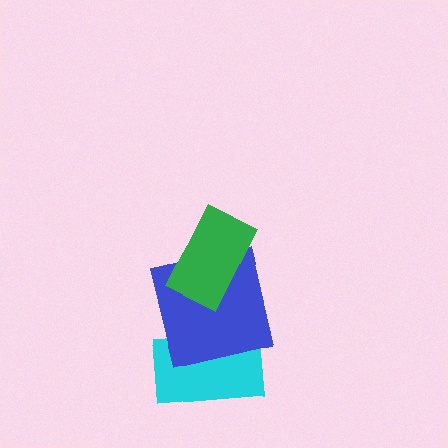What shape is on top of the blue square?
The green rectangle is on top of the blue square.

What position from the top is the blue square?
The blue square is 2nd from the top.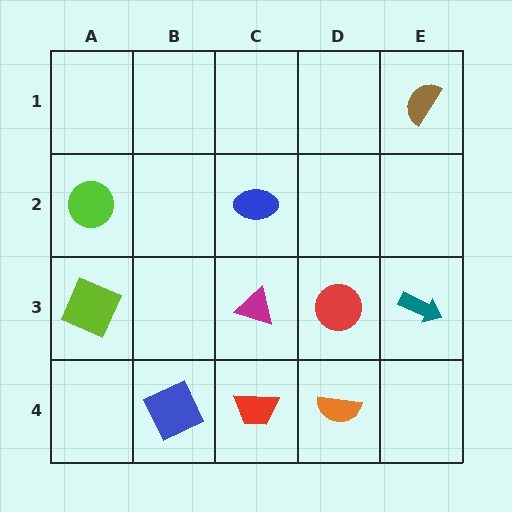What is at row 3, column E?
A teal arrow.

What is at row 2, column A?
A lime circle.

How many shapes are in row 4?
3 shapes.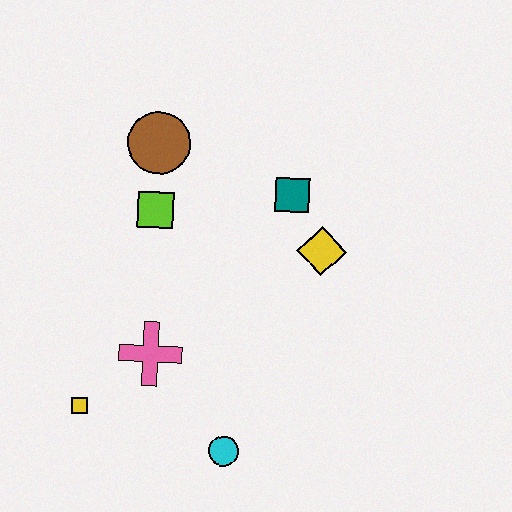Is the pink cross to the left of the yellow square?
No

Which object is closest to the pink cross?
The yellow square is closest to the pink cross.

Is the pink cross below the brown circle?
Yes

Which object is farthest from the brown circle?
The cyan circle is farthest from the brown circle.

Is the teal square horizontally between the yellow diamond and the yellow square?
Yes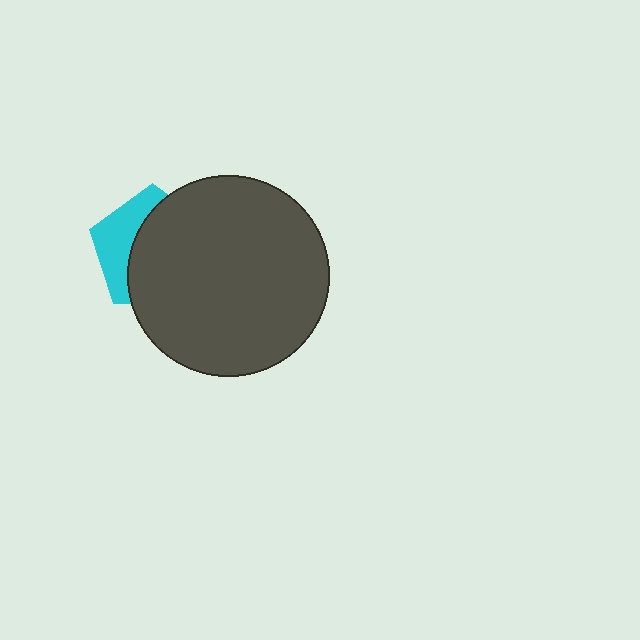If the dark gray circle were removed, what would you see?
You would see the complete cyan pentagon.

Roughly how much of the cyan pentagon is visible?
A small part of it is visible (roughly 35%).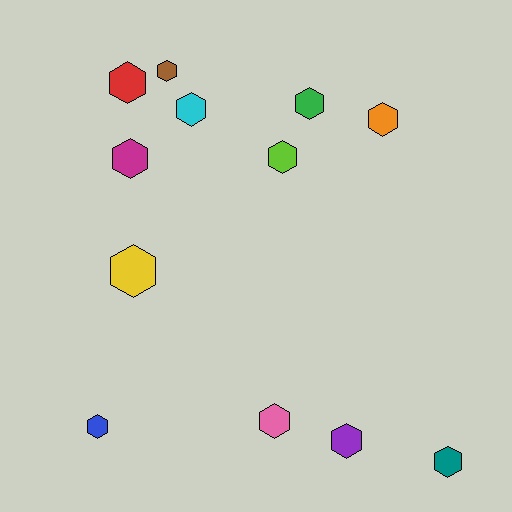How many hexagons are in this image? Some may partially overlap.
There are 12 hexagons.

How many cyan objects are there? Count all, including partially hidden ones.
There is 1 cyan object.